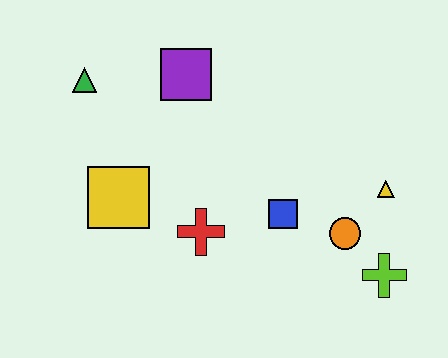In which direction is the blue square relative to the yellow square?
The blue square is to the right of the yellow square.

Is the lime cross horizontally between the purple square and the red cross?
No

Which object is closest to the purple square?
The green triangle is closest to the purple square.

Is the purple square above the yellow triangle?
Yes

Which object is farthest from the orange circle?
The green triangle is farthest from the orange circle.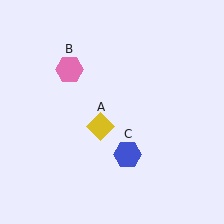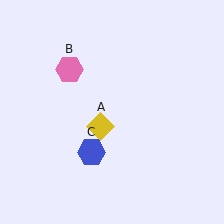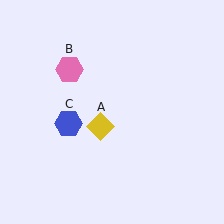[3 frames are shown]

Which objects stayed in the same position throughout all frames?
Yellow diamond (object A) and pink hexagon (object B) remained stationary.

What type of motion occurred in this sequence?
The blue hexagon (object C) rotated clockwise around the center of the scene.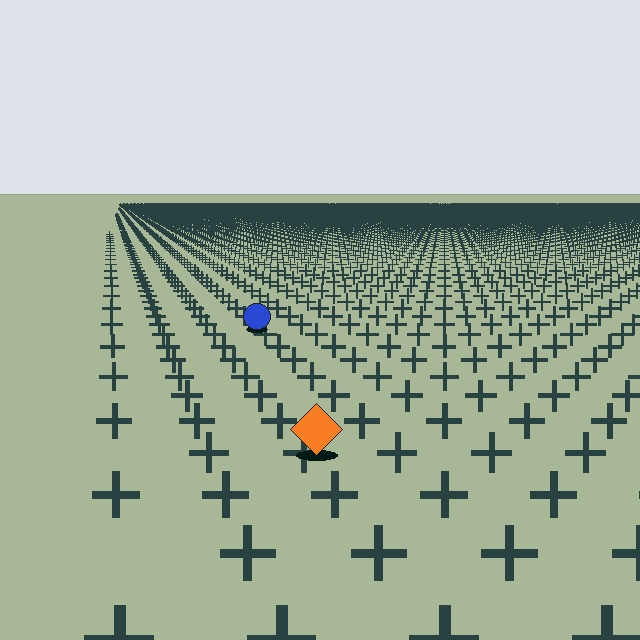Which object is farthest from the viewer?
The blue circle is farthest from the viewer. It appears smaller and the ground texture around it is denser.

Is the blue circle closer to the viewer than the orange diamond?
No. The orange diamond is closer — you can tell from the texture gradient: the ground texture is coarser near it.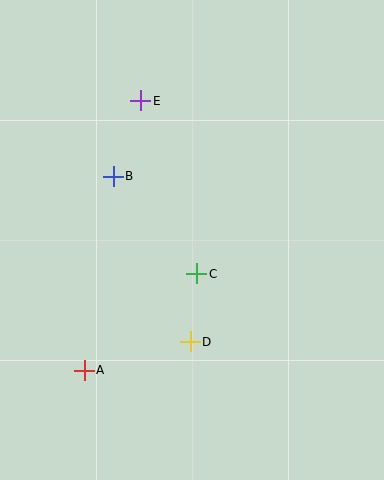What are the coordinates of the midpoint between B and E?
The midpoint between B and E is at (127, 138).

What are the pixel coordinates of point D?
Point D is at (190, 342).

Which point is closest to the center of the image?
Point C at (197, 274) is closest to the center.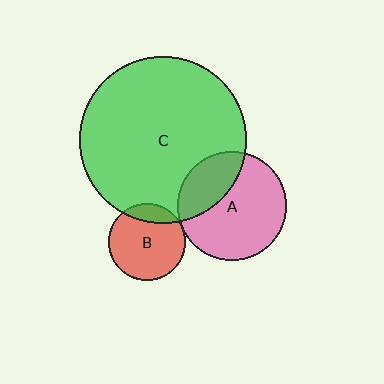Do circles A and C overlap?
Yes.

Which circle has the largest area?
Circle C (green).